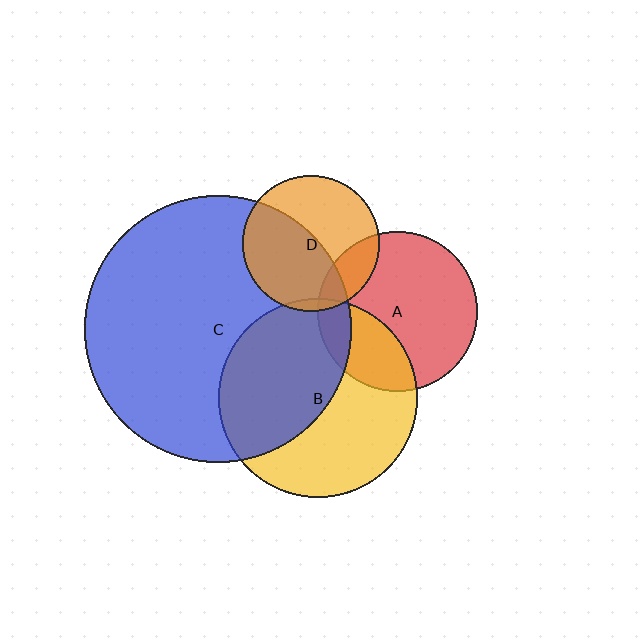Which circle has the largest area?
Circle C (blue).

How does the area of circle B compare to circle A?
Approximately 1.6 times.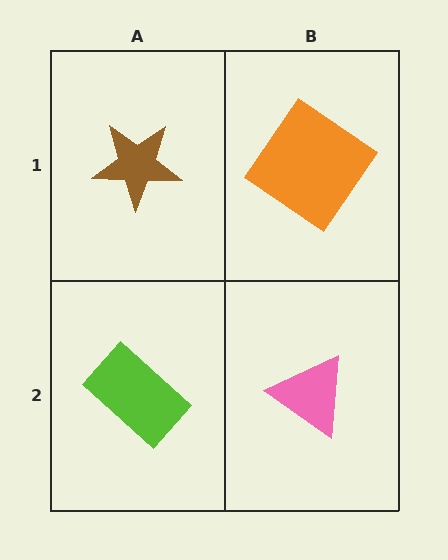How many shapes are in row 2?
2 shapes.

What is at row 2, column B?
A pink triangle.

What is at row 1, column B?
An orange diamond.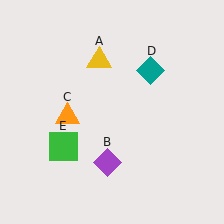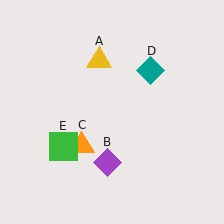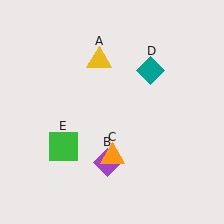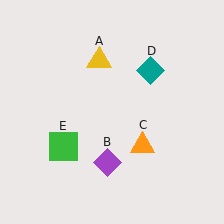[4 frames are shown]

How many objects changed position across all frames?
1 object changed position: orange triangle (object C).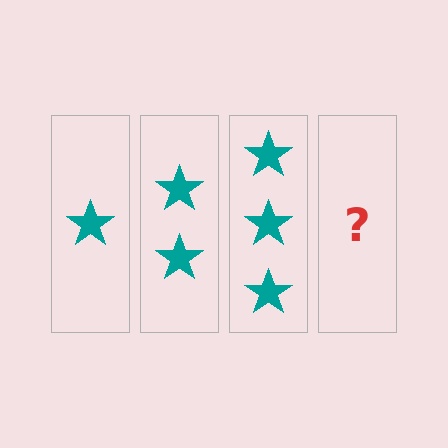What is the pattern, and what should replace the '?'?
The pattern is that each step adds one more star. The '?' should be 4 stars.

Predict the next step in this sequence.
The next step is 4 stars.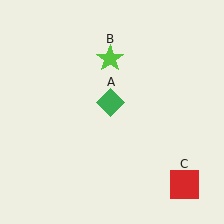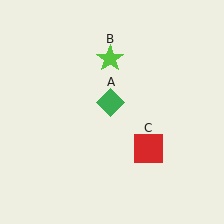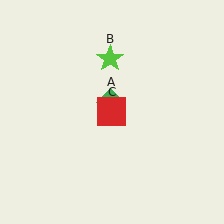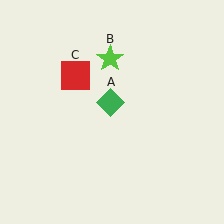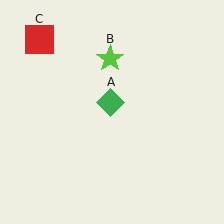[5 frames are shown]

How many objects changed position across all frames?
1 object changed position: red square (object C).